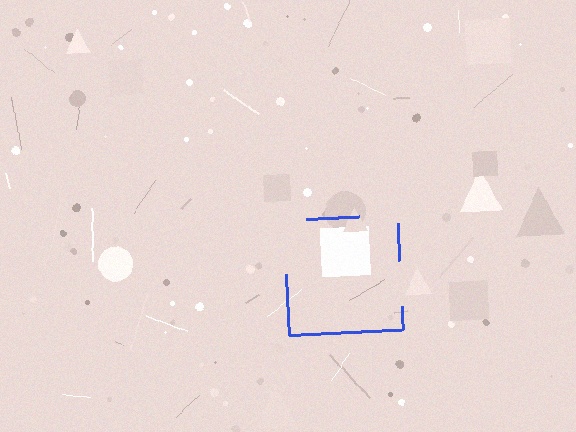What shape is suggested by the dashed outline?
The dashed outline suggests a square.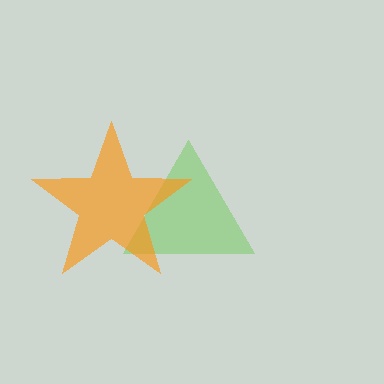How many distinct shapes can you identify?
There are 2 distinct shapes: a lime triangle, an orange star.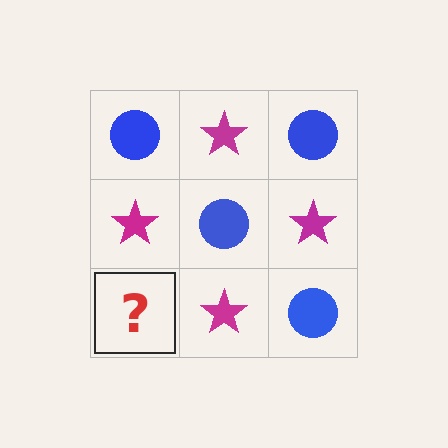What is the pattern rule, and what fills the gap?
The rule is that it alternates blue circle and magenta star in a checkerboard pattern. The gap should be filled with a blue circle.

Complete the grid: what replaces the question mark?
The question mark should be replaced with a blue circle.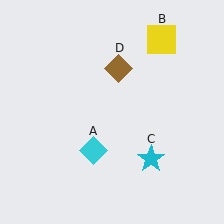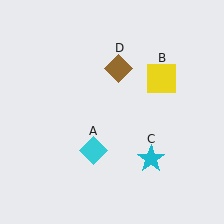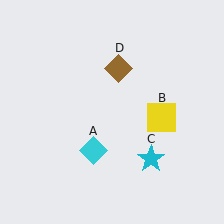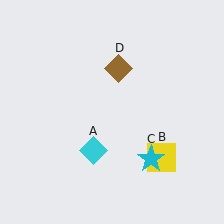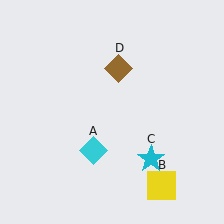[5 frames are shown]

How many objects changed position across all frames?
1 object changed position: yellow square (object B).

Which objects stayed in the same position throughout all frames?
Cyan diamond (object A) and cyan star (object C) and brown diamond (object D) remained stationary.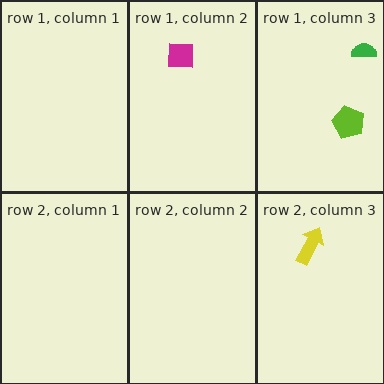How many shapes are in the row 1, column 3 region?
2.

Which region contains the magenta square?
The row 1, column 2 region.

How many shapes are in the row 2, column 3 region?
1.